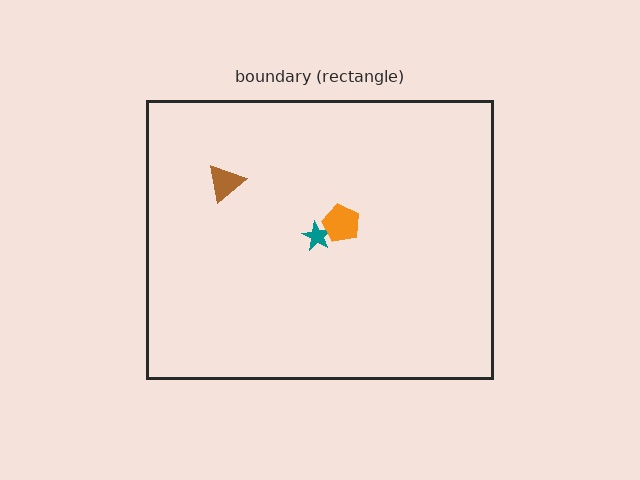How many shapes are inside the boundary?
3 inside, 0 outside.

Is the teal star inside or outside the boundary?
Inside.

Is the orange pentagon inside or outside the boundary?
Inside.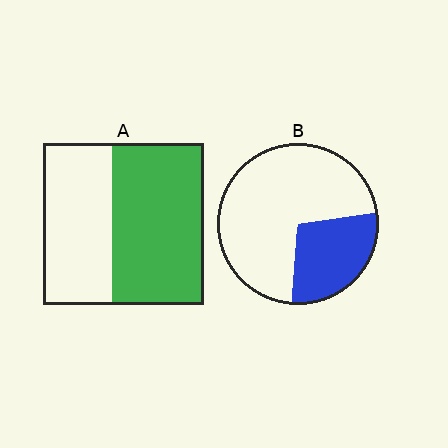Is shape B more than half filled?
No.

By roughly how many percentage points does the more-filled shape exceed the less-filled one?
By roughly 30 percentage points (A over B).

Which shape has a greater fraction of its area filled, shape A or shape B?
Shape A.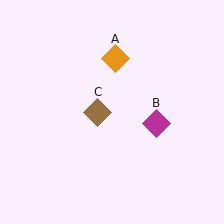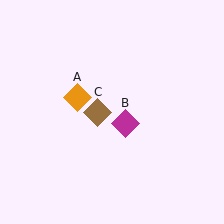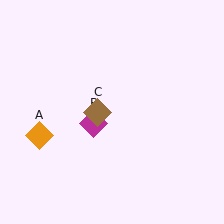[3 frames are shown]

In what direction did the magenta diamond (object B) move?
The magenta diamond (object B) moved left.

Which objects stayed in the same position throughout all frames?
Brown diamond (object C) remained stationary.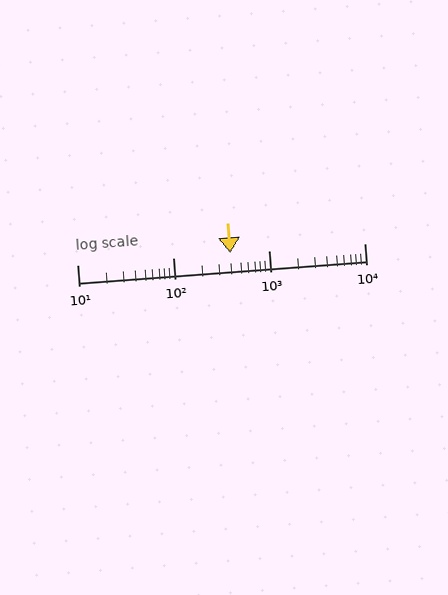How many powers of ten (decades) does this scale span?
The scale spans 3 decades, from 10 to 10000.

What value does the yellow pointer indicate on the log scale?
The pointer indicates approximately 400.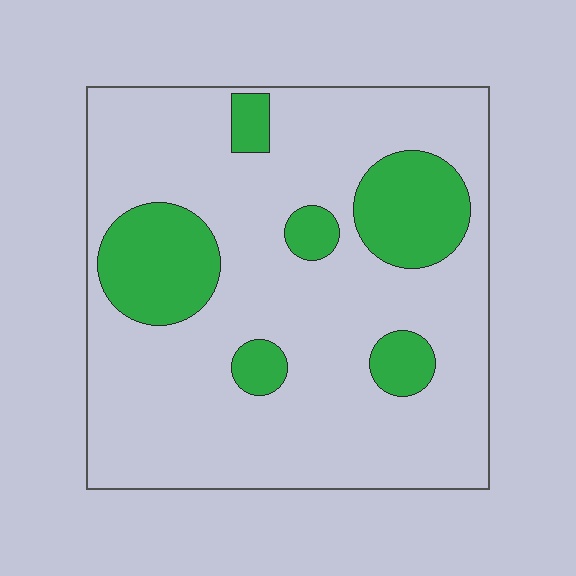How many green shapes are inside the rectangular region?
6.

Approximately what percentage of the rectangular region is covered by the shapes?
Approximately 20%.